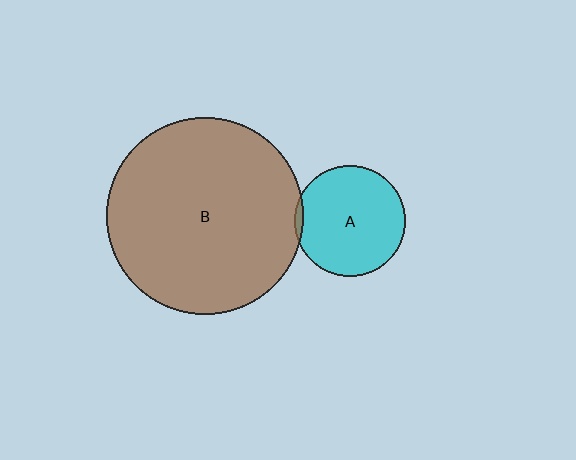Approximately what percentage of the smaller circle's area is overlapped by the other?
Approximately 5%.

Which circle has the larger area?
Circle B (brown).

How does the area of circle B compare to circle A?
Approximately 3.1 times.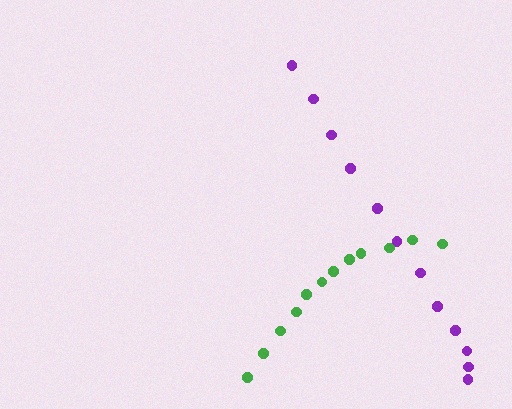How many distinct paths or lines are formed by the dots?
There are 2 distinct paths.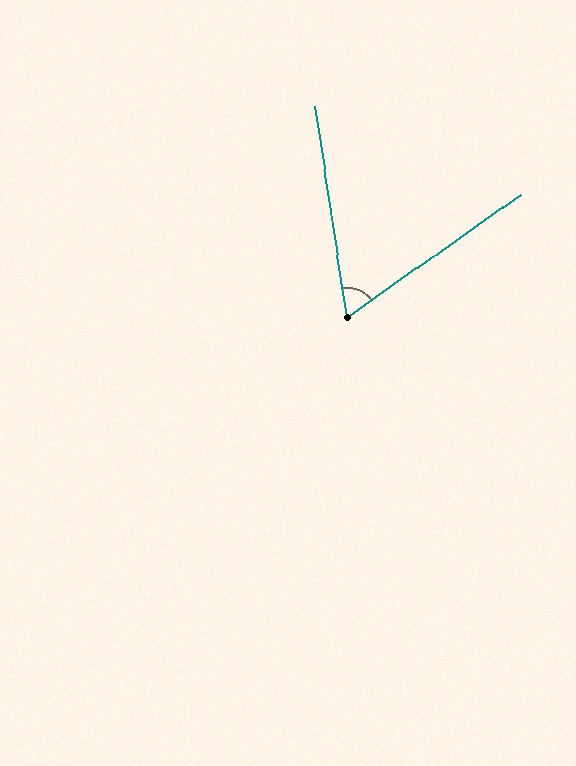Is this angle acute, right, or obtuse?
It is acute.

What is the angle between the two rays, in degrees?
Approximately 63 degrees.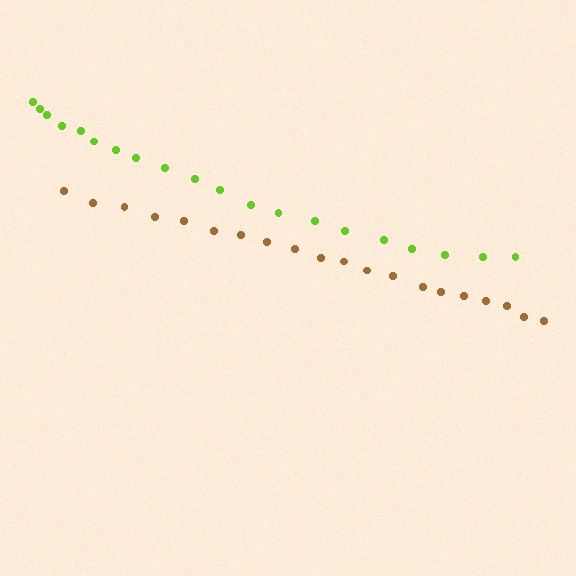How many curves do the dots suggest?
There are 2 distinct paths.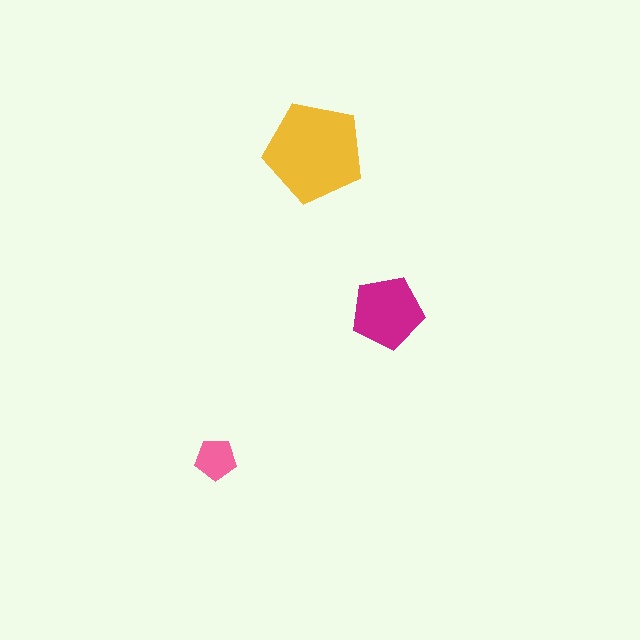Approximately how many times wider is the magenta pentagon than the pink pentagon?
About 2 times wider.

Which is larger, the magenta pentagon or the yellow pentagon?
The yellow one.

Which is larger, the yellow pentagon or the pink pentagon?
The yellow one.